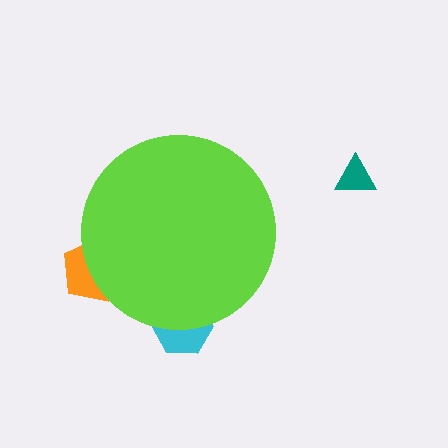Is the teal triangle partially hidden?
No, the teal triangle is fully visible.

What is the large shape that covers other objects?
A lime circle.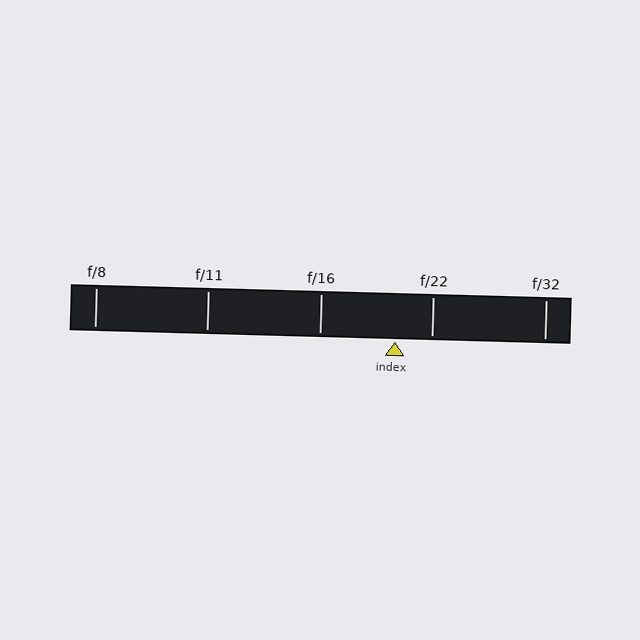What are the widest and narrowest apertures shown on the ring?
The widest aperture shown is f/8 and the narrowest is f/32.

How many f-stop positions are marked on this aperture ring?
There are 5 f-stop positions marked.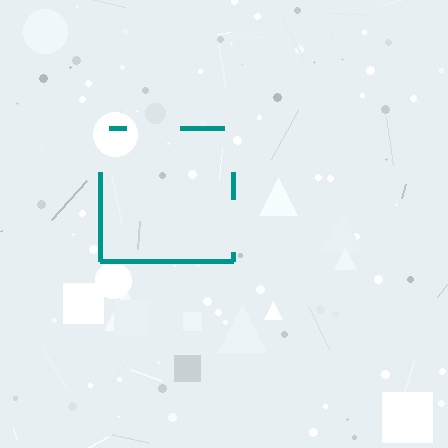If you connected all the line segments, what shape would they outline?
They would outline a square.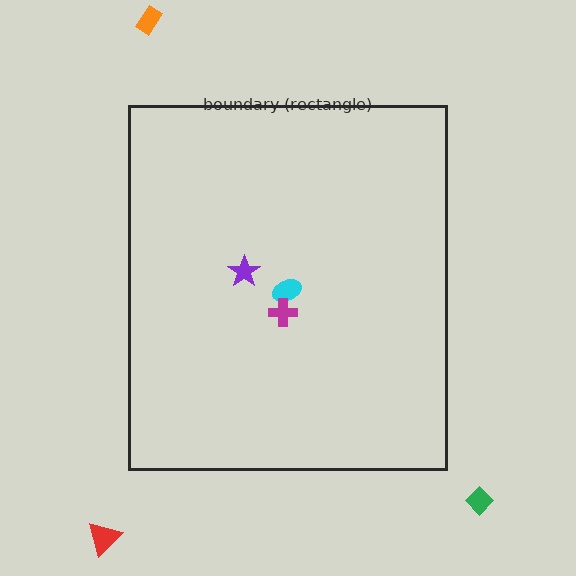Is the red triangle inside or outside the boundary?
Outside.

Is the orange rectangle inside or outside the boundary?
Outside.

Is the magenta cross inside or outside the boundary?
Inside.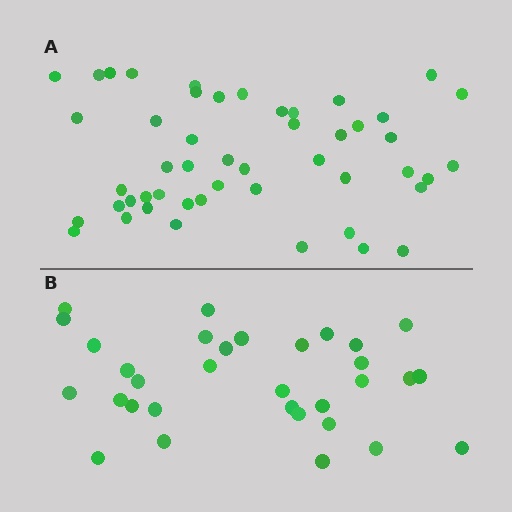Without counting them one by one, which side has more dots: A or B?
Region A (the top region) has more dots.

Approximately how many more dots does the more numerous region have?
Region A has approximately 15 more dots than region B.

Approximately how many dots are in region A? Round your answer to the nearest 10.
About 50 dots. (The exact count is 49, which rounds to 50.)